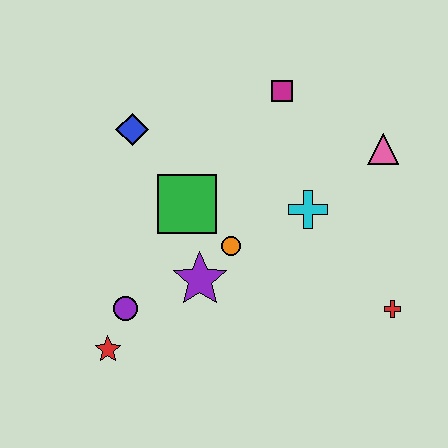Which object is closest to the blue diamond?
The green square is closest to the blue diamond.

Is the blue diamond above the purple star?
Yes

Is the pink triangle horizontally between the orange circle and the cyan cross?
No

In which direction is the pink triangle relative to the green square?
The pink triangle is to the right of the green square.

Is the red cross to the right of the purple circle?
Yes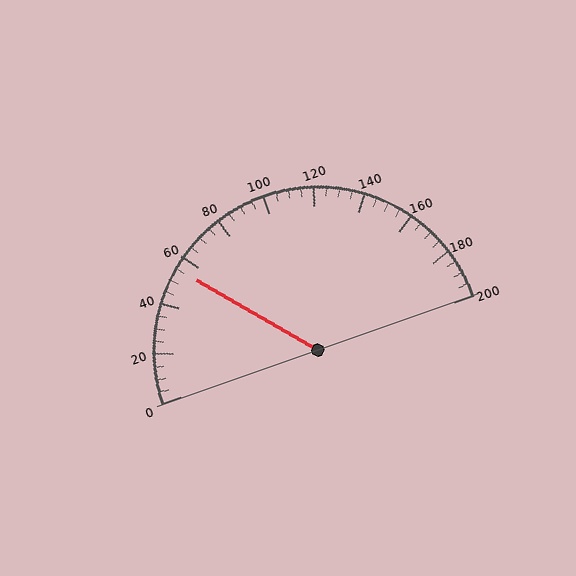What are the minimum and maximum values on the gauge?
The gauge ranges from 0 to 200.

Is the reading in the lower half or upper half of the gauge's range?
The reading is in the lower half of the range (0 to 200).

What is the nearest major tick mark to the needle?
The nearest major tick mark is 60.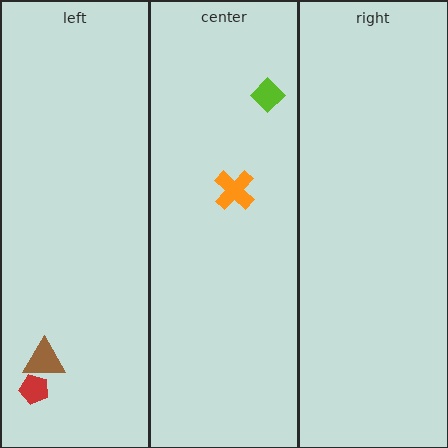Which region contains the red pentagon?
The left region.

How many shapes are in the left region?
2.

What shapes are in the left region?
The brown triangle, the red pentagon.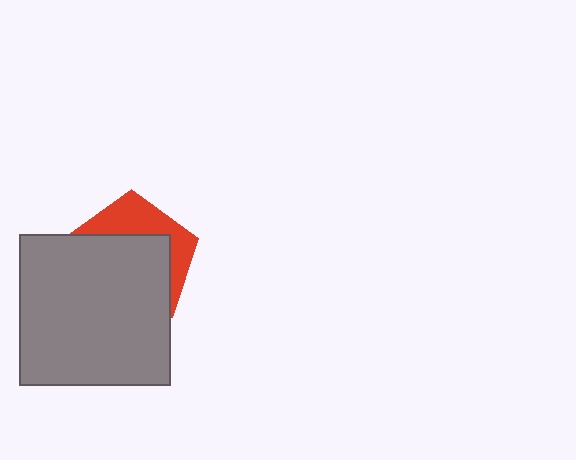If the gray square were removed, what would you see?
You would see the complete red pentagon.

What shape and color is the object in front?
The object in front is a gray square.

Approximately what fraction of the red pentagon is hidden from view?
Roughly 67% of the red pentagon is hidden behind the gray square.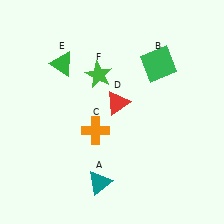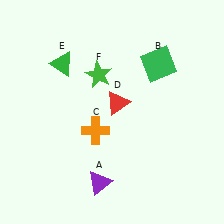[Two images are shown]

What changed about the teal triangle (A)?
In Image 1, A is teal. In Image 2, it changed to purple.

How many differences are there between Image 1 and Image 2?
There is 1 difference between the two images.